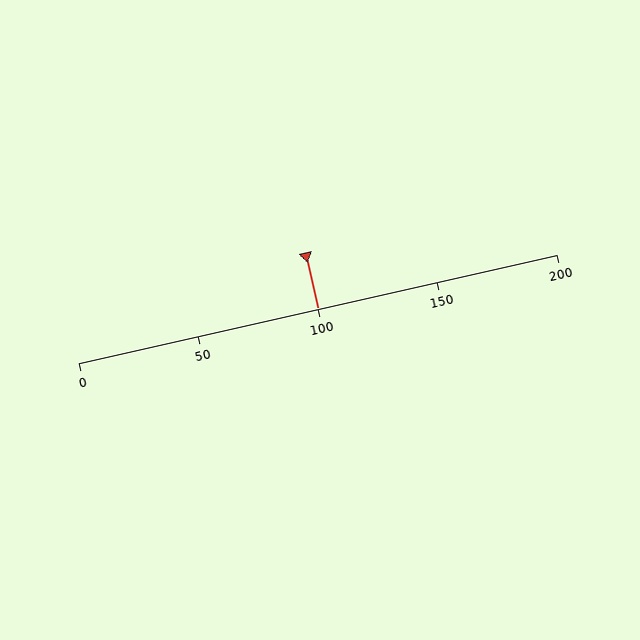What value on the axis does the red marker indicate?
The marker indicates approximately 100.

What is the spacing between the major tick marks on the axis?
The major ticks are spaced 50 apart.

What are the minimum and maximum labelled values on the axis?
The axis runs from 0 to 200.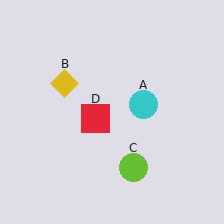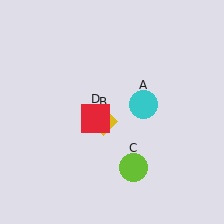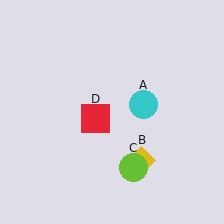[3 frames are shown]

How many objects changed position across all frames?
1 object changed position: yellow diamond (object B).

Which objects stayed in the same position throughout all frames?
Cyan circle (object A) and lime circle (object C) and red square (object D) remained stationary.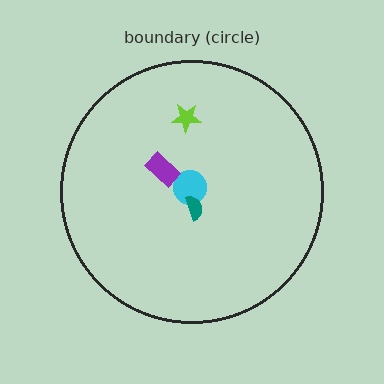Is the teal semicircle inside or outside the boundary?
Inside.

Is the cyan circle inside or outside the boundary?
Inside.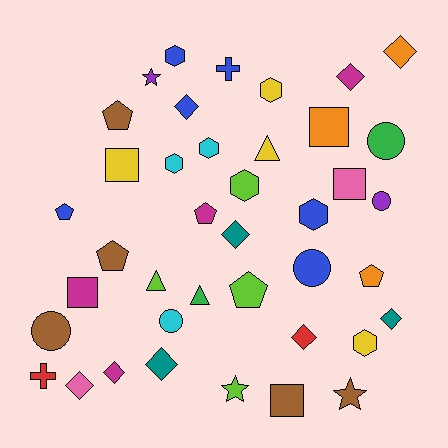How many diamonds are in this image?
There are 9 diamonds.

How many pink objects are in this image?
There are 2 pink objects.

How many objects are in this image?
There are 40 objects.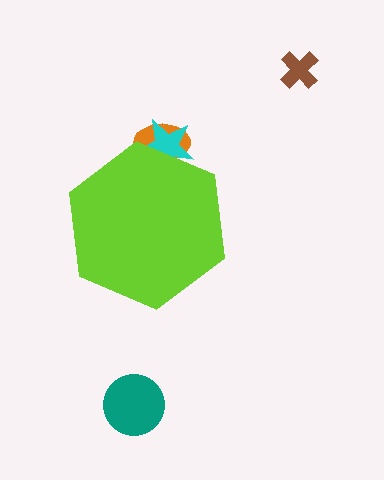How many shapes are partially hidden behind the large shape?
2 shapes are partially hidden.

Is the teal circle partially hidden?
No, the teal circle is fully visible.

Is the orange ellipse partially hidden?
Yes, the orange ellipse is partially hidden behind the lime hexagon.